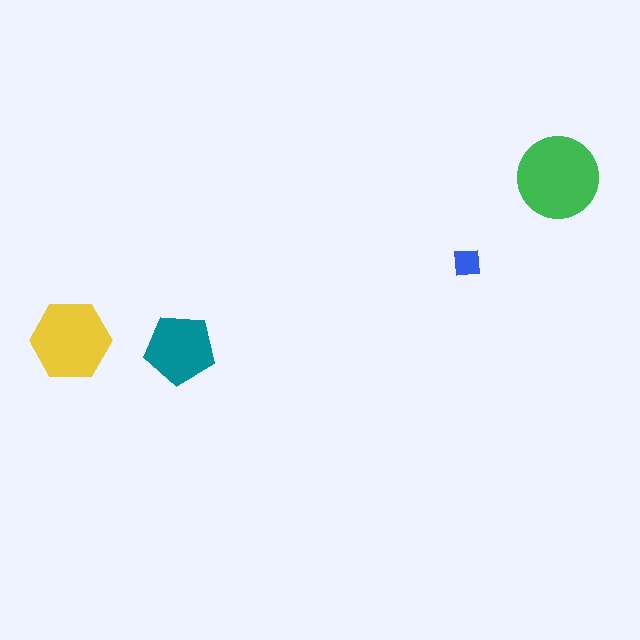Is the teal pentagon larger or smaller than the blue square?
Larger.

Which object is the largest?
The green circle.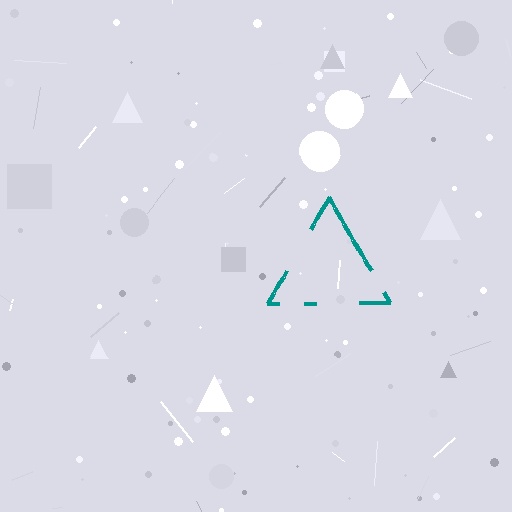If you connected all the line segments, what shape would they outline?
They would outline a triangle.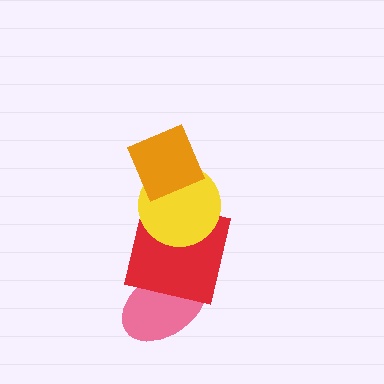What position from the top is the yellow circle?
The yellow circle is 2nd from the top.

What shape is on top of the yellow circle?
The orange diamond is on top of the yellow circle.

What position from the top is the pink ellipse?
The pink ellipse is 4th from the top.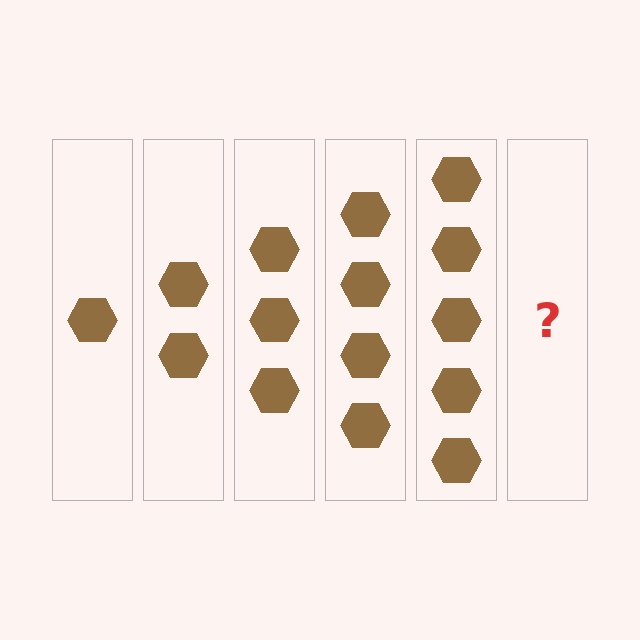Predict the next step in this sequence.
The next step is 6 hexagons.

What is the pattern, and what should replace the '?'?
The pattern is that each step adds one more hexagon. The '?' should be 6 hexagons.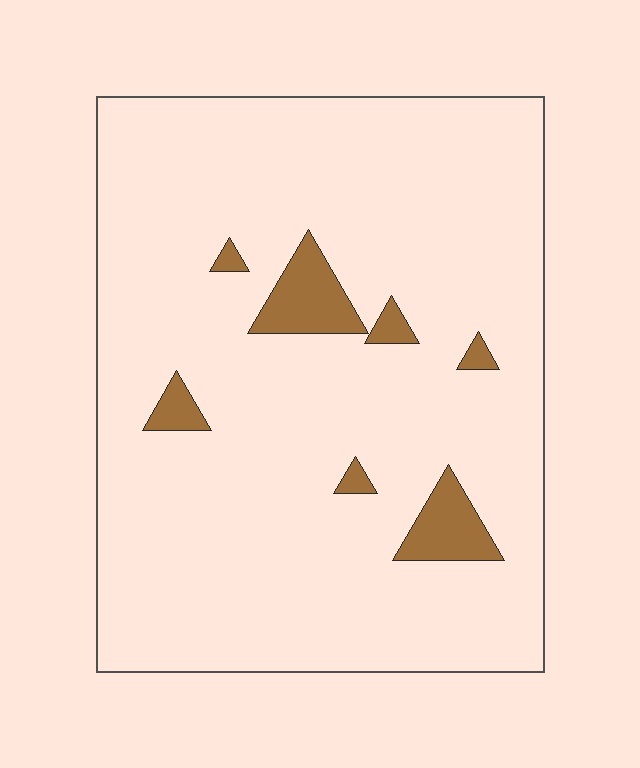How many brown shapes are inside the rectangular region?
7.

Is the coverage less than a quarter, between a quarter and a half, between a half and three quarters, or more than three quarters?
Less than a quarter.